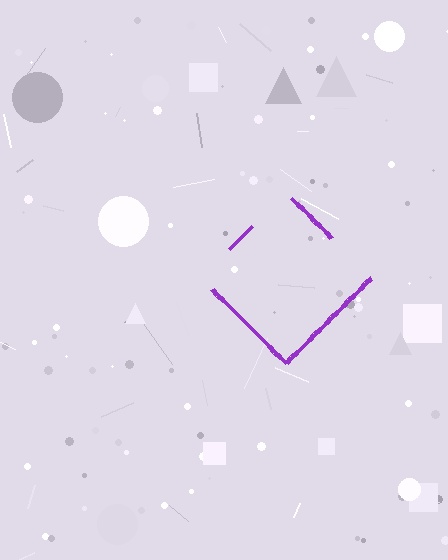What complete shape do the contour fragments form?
The contour fragments form a diamond.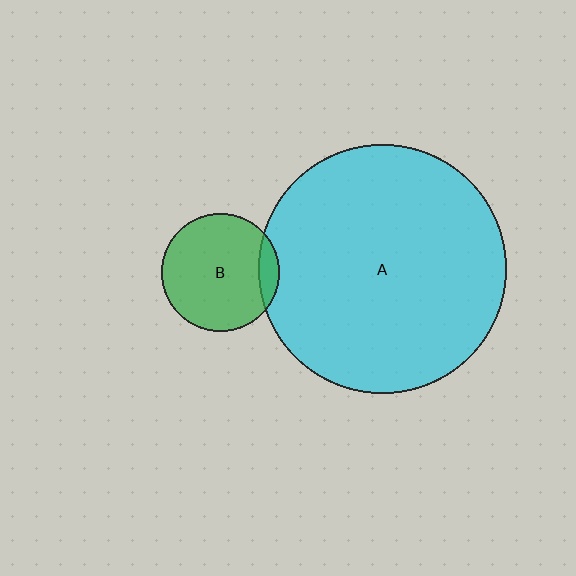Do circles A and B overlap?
Yes.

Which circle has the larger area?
Circle A (cyan).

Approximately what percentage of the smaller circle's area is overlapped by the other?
Approximately 10%.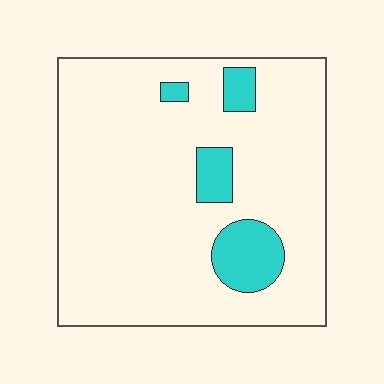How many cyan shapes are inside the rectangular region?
4.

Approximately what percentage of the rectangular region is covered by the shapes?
Approximately 10%.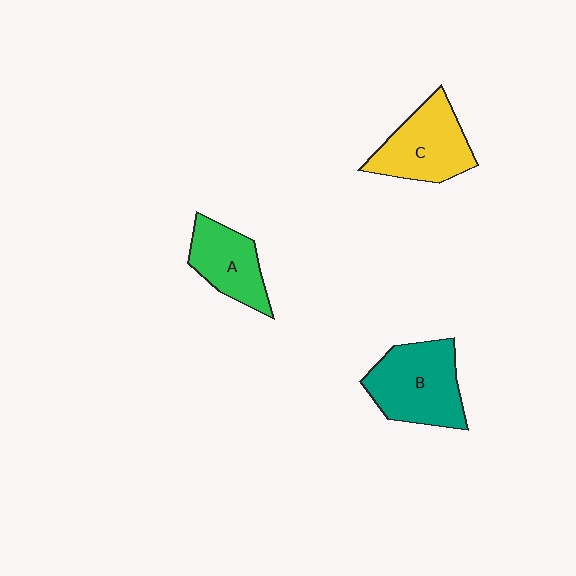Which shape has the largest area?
Shape B (teal).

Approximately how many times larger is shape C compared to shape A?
Approximately 1.3 times.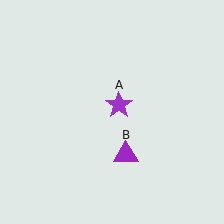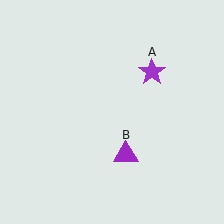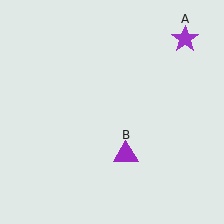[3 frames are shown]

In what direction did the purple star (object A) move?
The purple star (object A) moved up and to the right.